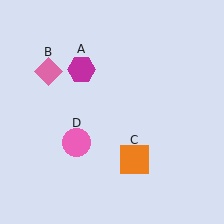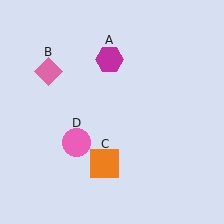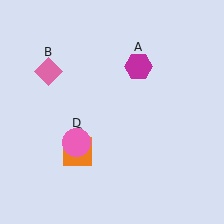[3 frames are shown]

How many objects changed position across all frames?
2 objects changed position: magenta hexagon (object A), orange square (object C).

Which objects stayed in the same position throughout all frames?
Pink diamond (object B) and pink circle (object D) remained stationary.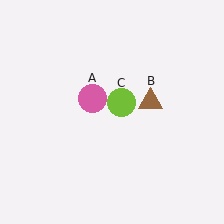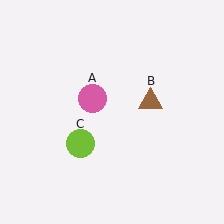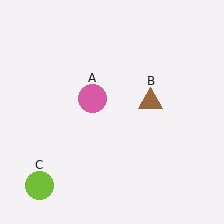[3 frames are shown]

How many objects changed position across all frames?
1 object changed position: lime circle (object C).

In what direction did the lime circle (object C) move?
The lime circle (object C) moved down and to the left.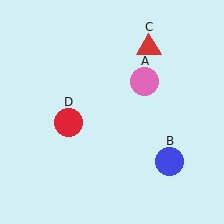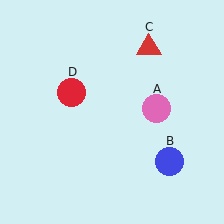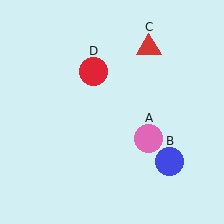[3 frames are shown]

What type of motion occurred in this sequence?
The pink circle (object A), red circle (object D) rotated clockwise around the center of the scene.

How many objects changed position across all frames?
2 objects changed position: pink circle (object A), red circle (object D).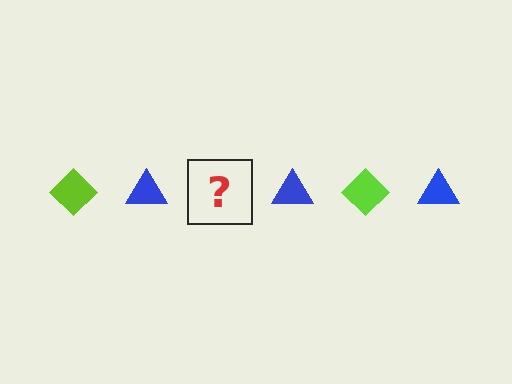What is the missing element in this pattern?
The missing element is a lime diamond.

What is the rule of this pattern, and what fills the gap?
The rule is that the pattern alternates between lime diamond and blue triangle. The gap should be filled with a lime diamond.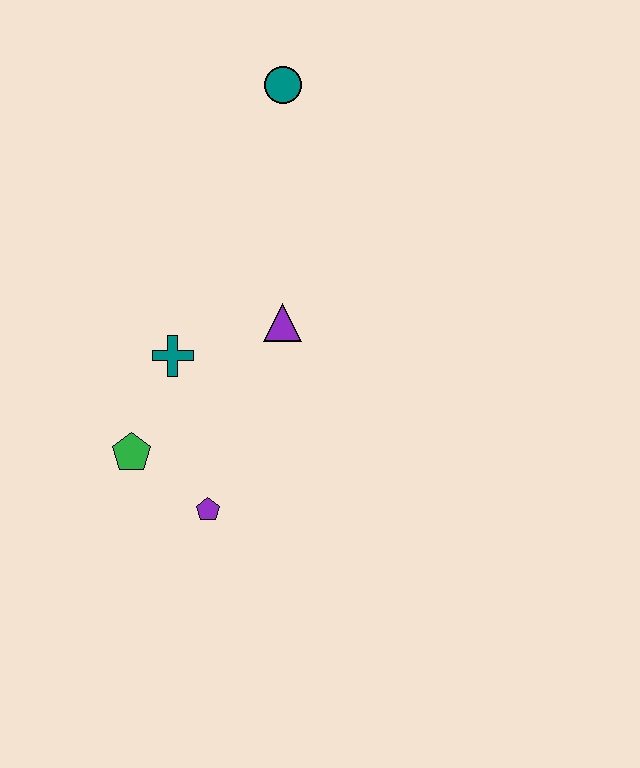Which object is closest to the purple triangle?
The teal cross is closest to the purple triangle.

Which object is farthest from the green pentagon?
The teal circle is farthest from the green pentagon.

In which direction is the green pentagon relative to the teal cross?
The green pentagon is below the teal cross.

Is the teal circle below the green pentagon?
No